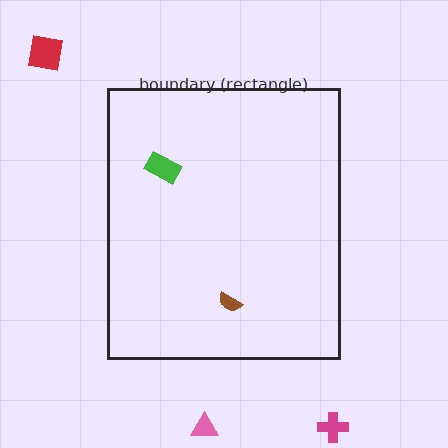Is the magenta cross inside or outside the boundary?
Outside.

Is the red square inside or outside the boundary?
Outside.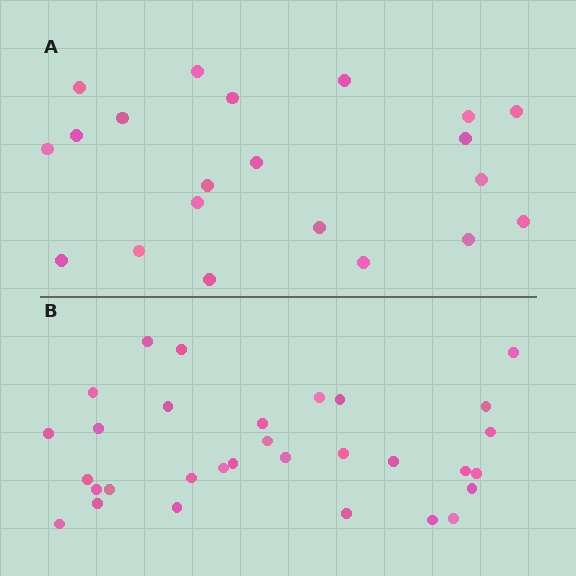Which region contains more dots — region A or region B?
Region B (the bottom region) has more dots.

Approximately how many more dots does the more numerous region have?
Region B has roughly 10 or so more dots than region A.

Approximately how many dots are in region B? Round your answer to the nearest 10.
About 30 dots. (The exact count is 31, which rounds to 30.)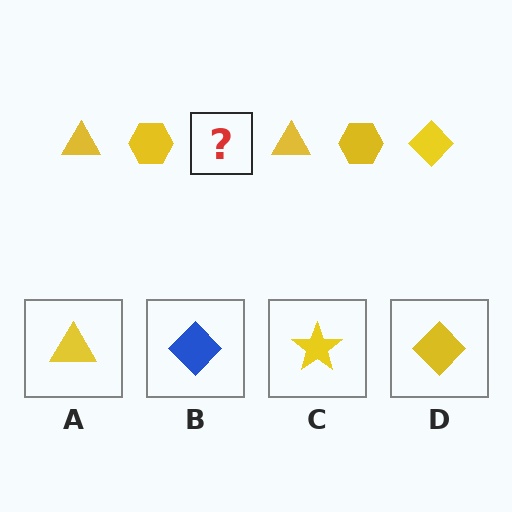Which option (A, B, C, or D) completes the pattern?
D.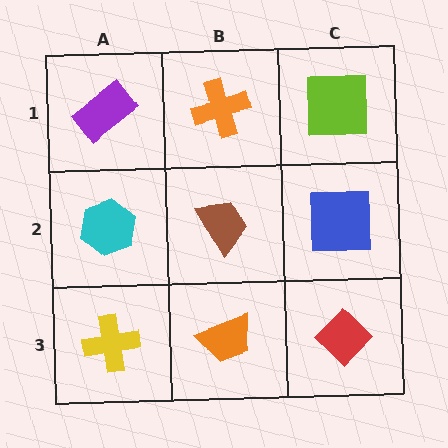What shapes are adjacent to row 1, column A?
A cyan hexagon (row 2, column A), an orange cross (row 1, column B).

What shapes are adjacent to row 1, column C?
A blue square (row 2, column C), an orange cross (row 1, column B).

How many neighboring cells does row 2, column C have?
3.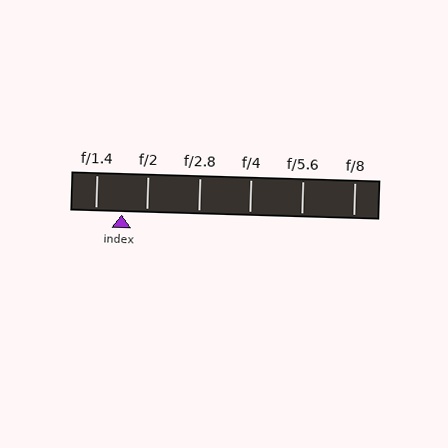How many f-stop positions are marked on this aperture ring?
There are 6 f-stop positions marked.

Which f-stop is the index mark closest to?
The index mark is closest to f/2.